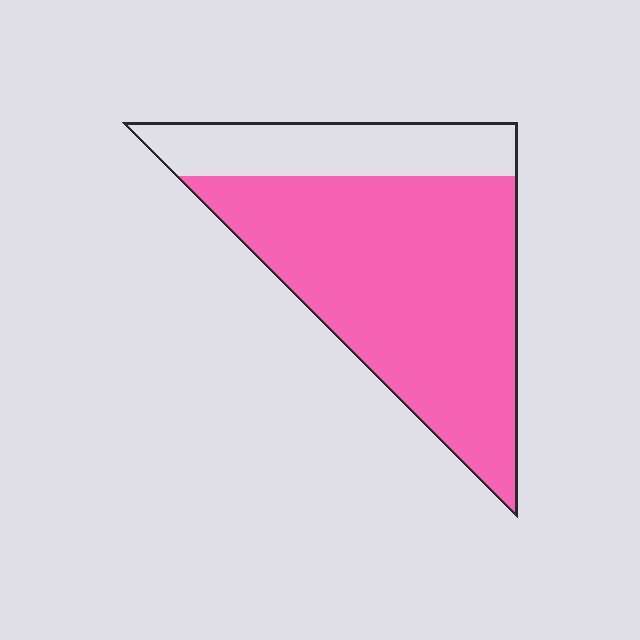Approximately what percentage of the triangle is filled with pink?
Approximately 75%.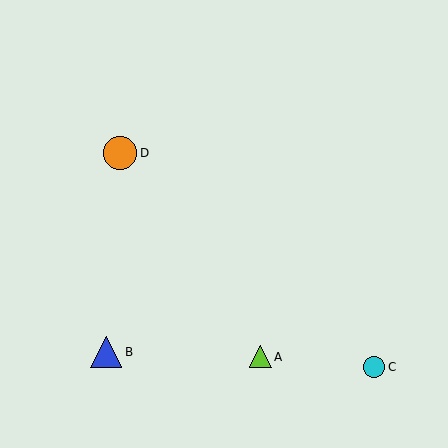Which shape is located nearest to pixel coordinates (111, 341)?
The blue triangle (labeled B) at (106, 352) is nearest to that location.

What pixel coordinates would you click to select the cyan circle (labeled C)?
Click at (374, 367) to select the cyan circle C.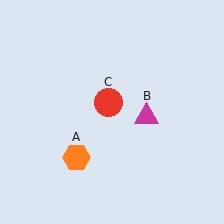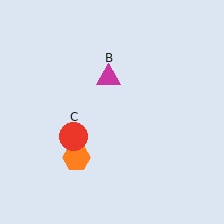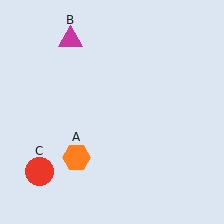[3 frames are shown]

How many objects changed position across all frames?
2 objects changed position: magenta triangle (object B), red circle (object C).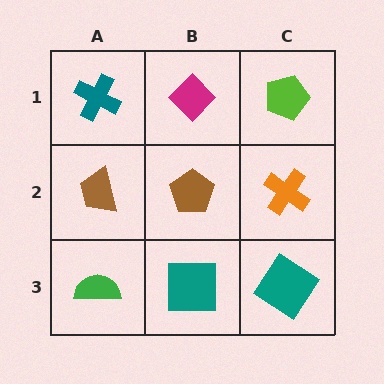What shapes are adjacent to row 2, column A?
A teal cross (row 1, column A), a green semicircle (row 3, column A), a brown pentagon (row 2, column B).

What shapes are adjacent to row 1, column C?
An orange cross (row 2, column C), a magenta diamond (row 1, column B).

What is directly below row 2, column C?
A teal diamond.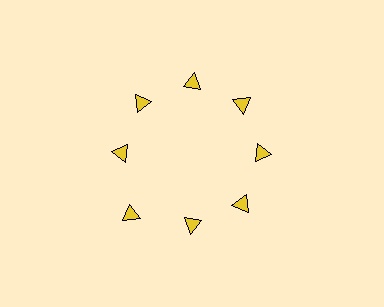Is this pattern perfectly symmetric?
No. The 8 yellow triangles are arranged in a ring, but one element near the 8 o'clock position is pushed outward from the center, breaking the 8-fold rotational symmetry.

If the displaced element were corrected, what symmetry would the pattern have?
It would have 8-fold rotational symmetry — the pattern would map onto itself every 45 degrees.